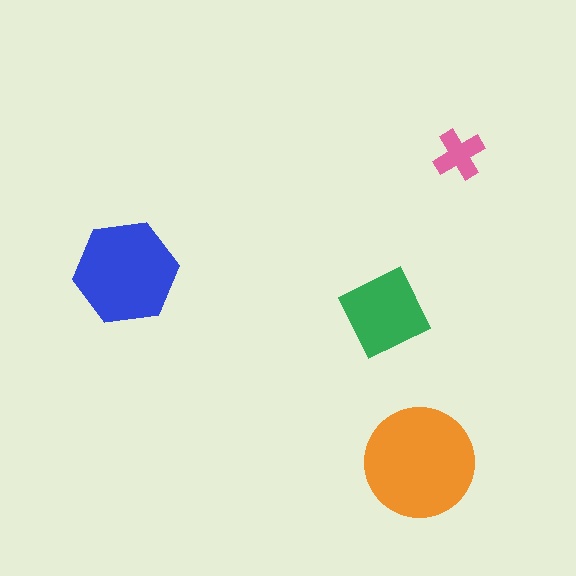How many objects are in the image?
There are 4 objects in the image.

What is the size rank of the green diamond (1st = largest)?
3rd.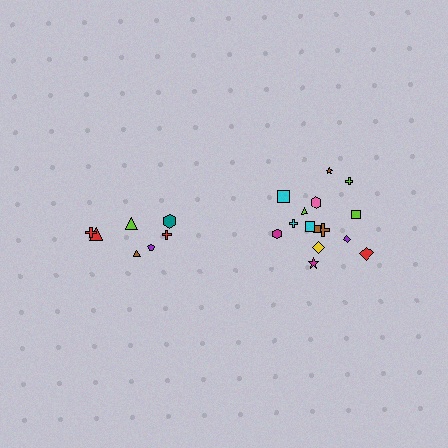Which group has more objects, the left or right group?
The right group.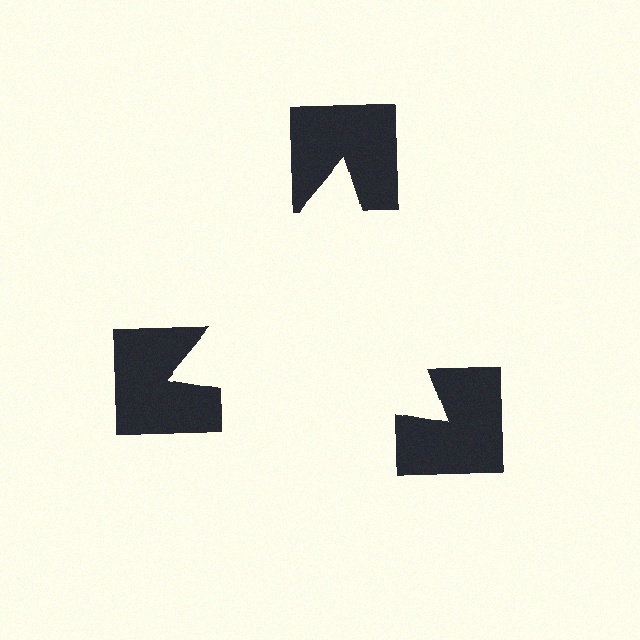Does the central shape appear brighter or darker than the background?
It typically appears slightly brighter than the background, even though no actual brightness change is drawn.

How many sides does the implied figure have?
3 sides.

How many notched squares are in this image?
There are 3 — one at each vertex of the illusory triangle.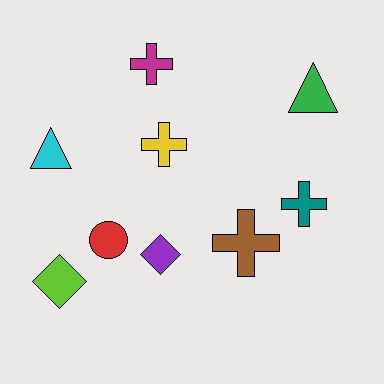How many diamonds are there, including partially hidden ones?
There are 2 diamonds.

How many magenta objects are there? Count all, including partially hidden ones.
There is 1 magenta object.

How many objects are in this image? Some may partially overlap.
There are 9 objects.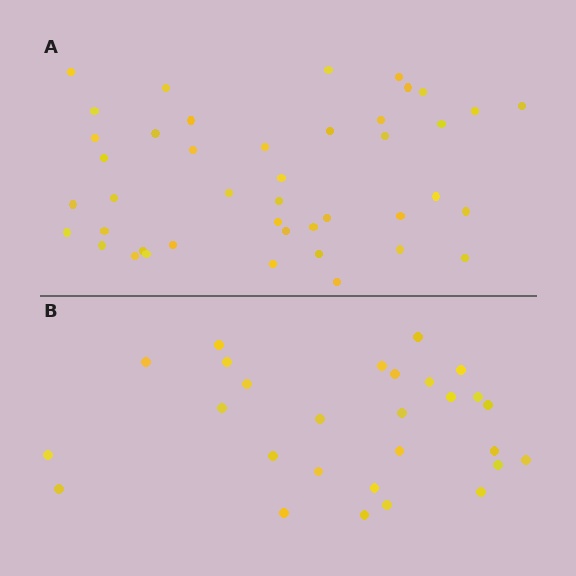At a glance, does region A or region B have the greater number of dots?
Region A (the top region) has more dots.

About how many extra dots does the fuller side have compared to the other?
Region A has approximately 15 more dots than region B.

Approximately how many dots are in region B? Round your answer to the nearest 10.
About 30 dots. (The exact count is 28, which rounds to 30.)